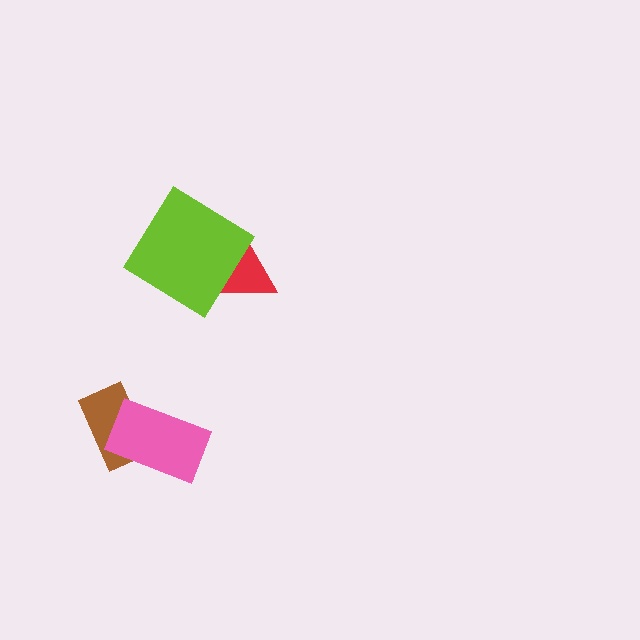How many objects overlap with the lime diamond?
1 object overlaps with the lime diamond.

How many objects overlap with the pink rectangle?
1 object overlaps with the pink rectangle.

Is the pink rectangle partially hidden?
No, no other shape covers it.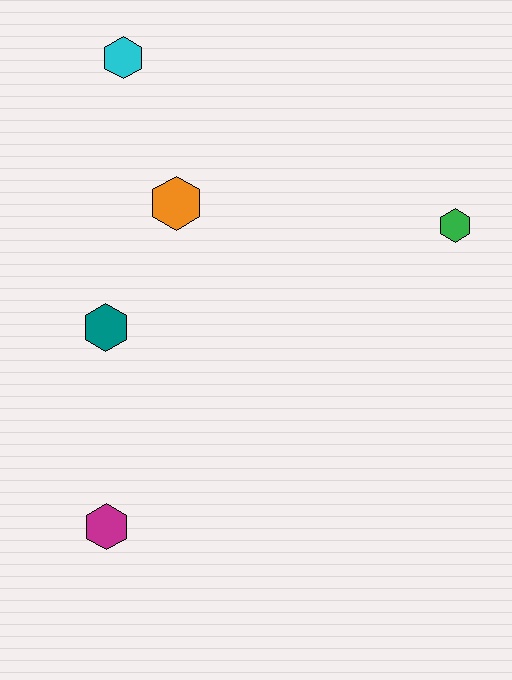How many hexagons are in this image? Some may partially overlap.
There are 5 hexagons.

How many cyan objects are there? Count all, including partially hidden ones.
There is 1 cyan object.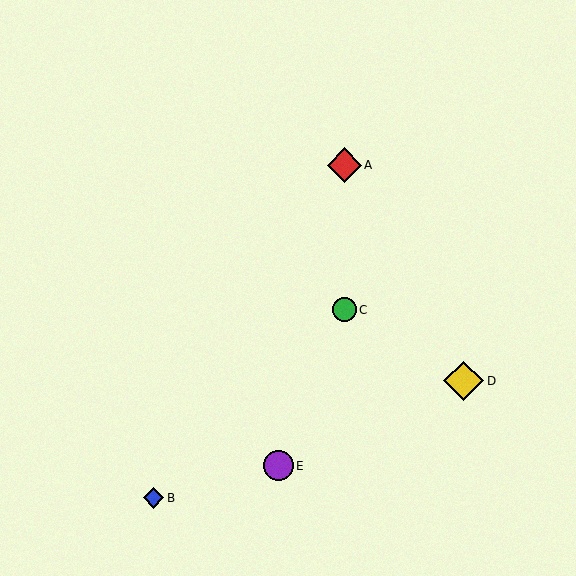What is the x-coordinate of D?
Object D is at x≈464.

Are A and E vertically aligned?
No, A is at x≈344 and E is at x≈278.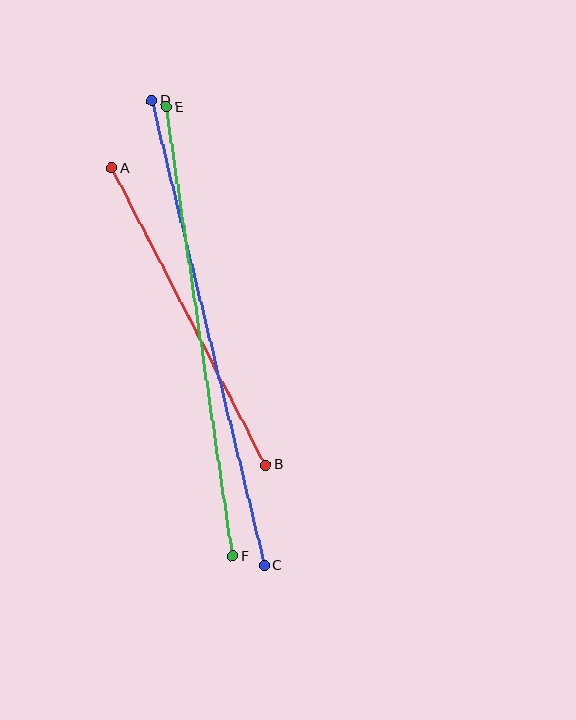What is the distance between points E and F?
The distance is approximately 454 pixels.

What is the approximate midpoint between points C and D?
The midpoint is at approximately (208, 333) pixels.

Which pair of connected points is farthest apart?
Points C and D are farthest apart.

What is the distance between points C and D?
The distance is approximately 478 pixels.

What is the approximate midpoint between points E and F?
The midpoint is at approximately (200, 332) pixels.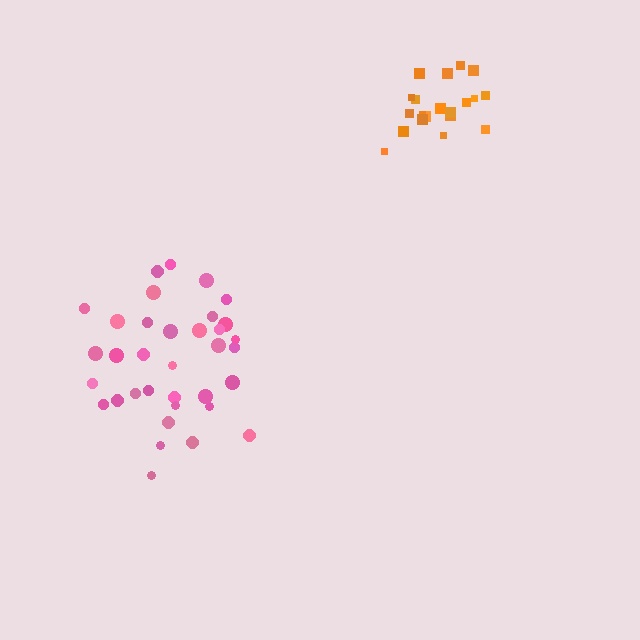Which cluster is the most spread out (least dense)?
Pink.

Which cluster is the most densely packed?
Orange.